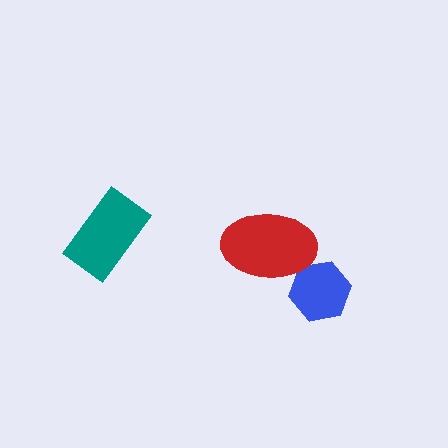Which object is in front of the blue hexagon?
The red ellipse is in front of the blue hexagon.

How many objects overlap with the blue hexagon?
1 object overlaps with the blue hexagon.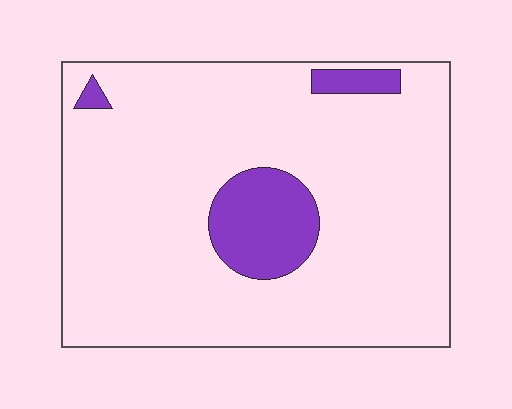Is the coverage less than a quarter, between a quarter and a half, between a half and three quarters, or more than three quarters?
Less than a quarter.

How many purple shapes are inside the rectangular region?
3.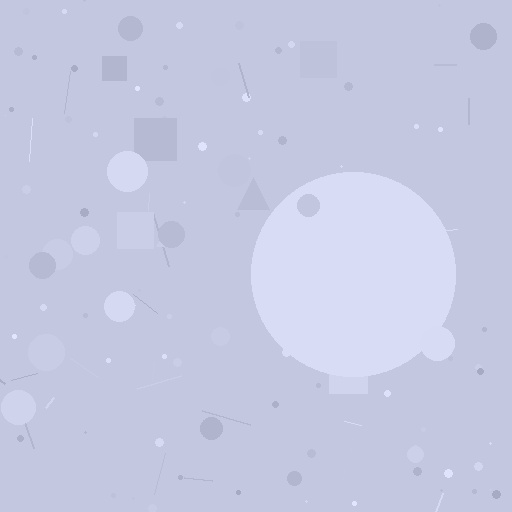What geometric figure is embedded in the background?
A circle is embedded in the background.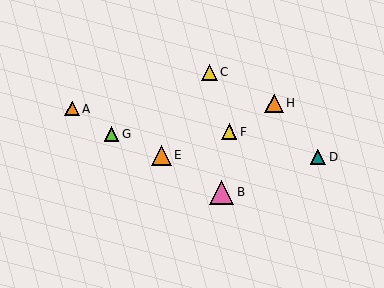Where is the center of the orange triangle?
The center of the orange triangle is at (72, 109).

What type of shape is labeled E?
Shape E is an orange triangle.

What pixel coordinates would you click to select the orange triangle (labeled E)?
Click at (161, 155) to select the orange triangle E.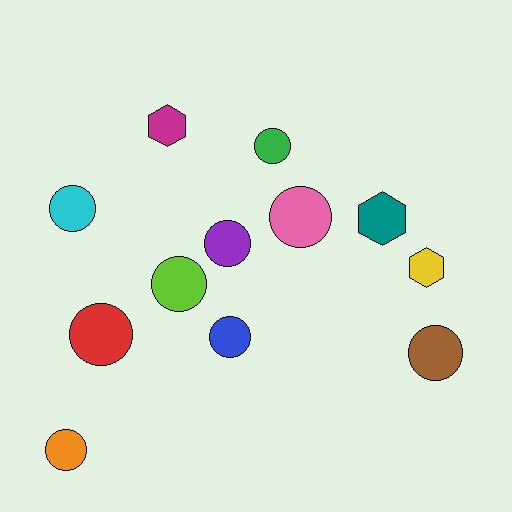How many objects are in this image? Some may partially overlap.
There are 12 objects.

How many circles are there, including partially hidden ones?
There are 9 circles.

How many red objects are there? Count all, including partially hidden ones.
There is 1 red object.